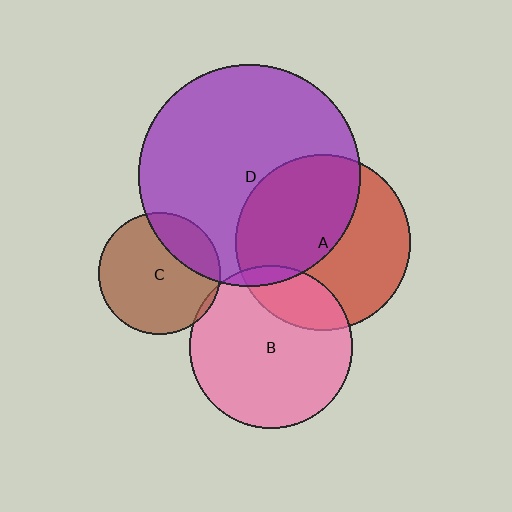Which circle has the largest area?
Circle D (purple).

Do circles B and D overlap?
Yes.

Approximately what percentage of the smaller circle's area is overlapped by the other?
Approximately 5%.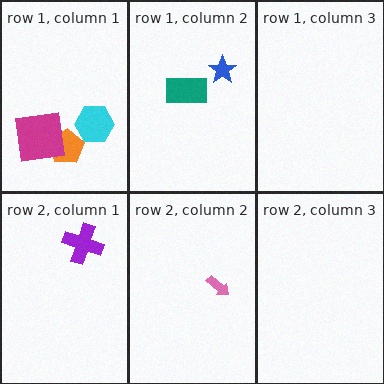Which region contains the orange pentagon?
The row 1, column 1 region.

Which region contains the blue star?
The row 1, column 2 region.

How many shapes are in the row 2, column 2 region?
1.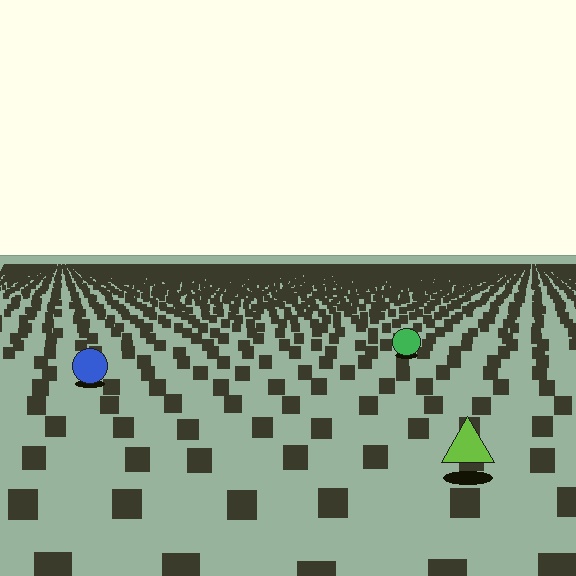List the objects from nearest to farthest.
From nearest to farthest: the lime triangle, the blue circle, the green circle.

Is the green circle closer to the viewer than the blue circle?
No. The blue circle is closer — you can tell from the texture gradient: the ground texture is coarser near it.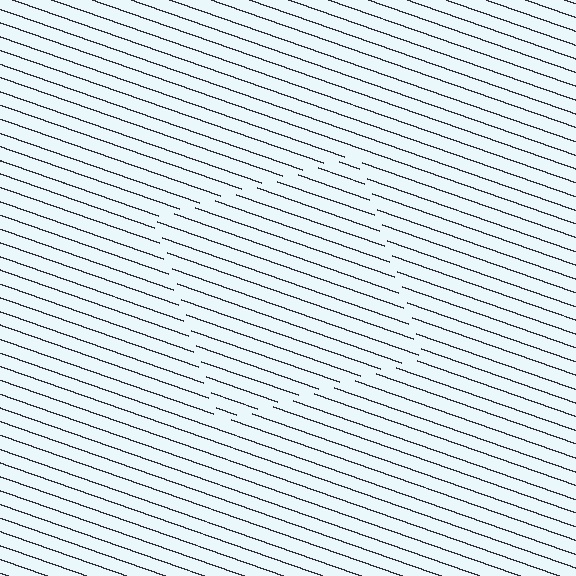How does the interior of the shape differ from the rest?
The interior of the shape contains the same grating, shifted by half a period — the contour is defined by the phase discontinuity where line-ends from the inner and outer gratings abut.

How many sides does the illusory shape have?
4 sides — the line-ends trace a square.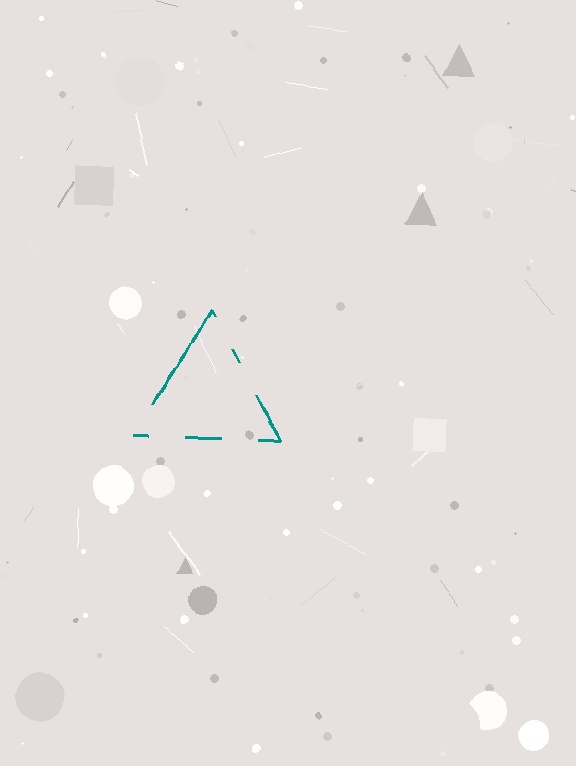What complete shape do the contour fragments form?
The contour fragments form a triangle.